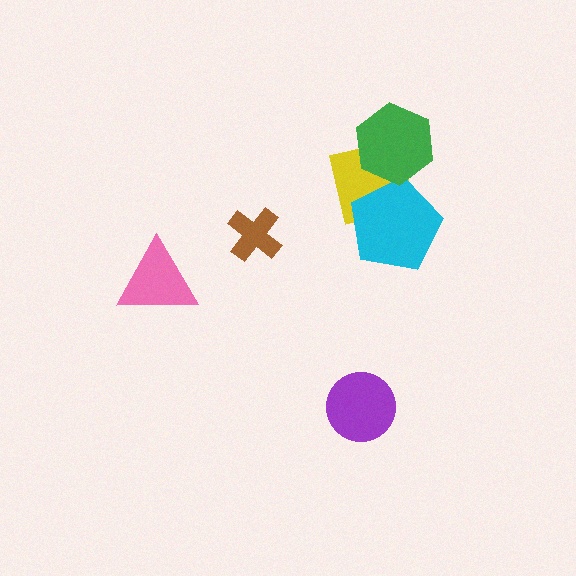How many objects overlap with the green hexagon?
2 objects overlap with the green hexagon.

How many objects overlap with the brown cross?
0 objects overlap with the brown cross.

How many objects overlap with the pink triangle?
0 objects overlap with the pink triangle.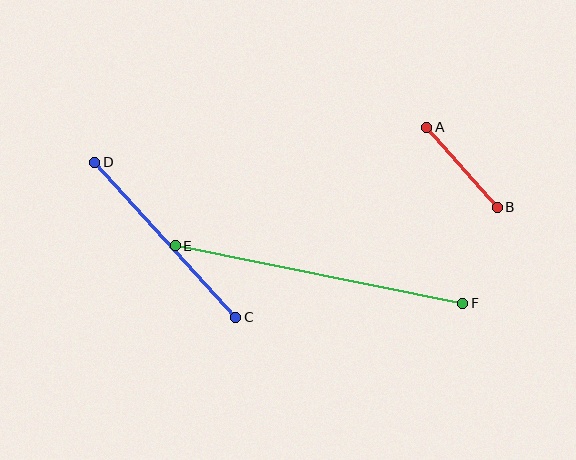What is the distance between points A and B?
The distance is approximately 107 pixels.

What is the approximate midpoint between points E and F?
The midpoint is at approximately (319, 275) pixels.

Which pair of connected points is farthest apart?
Points E and F are farthest apart.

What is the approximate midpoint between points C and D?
The midpoint is at approximately (165, 240) pixels.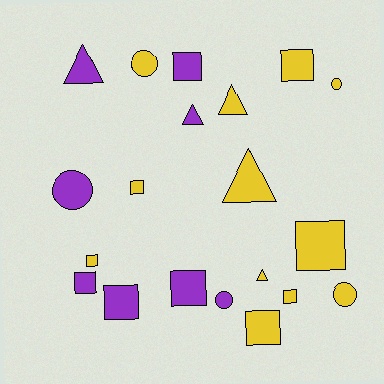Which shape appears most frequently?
Square, with 10 objects.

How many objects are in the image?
There are 20 objects.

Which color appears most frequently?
Yellow, with 12 objects.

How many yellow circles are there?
There are 3 yellow circles.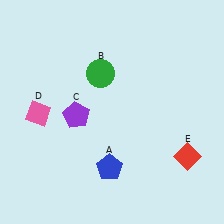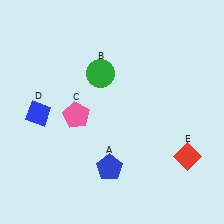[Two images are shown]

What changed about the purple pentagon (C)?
In Image 1, C is purple. In Image 2, it changed to pink.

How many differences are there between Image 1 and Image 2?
There are 2 differences between the two images.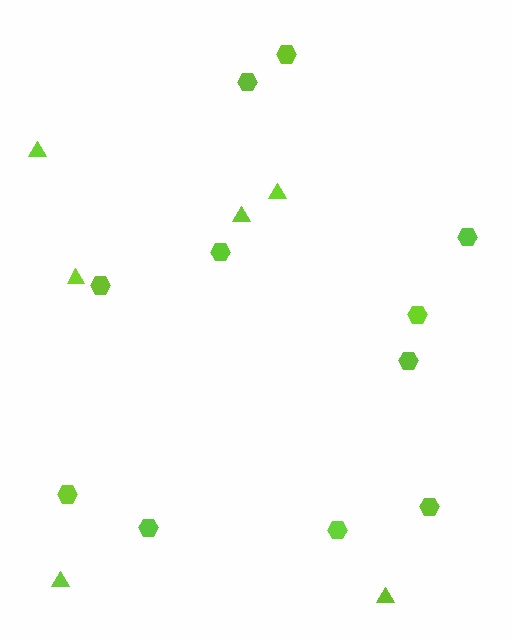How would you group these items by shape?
There are 2 groups: one group of hexagons (11) and one group of triangles (6).